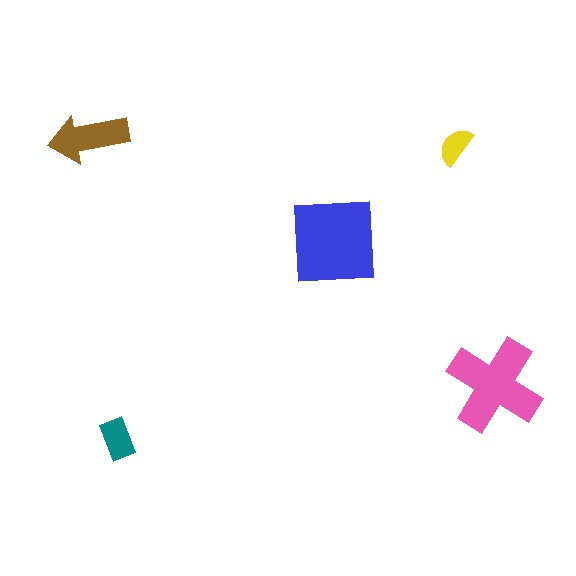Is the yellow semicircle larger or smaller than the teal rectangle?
Smaller.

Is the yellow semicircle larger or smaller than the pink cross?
Smaller.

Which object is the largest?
The blue square.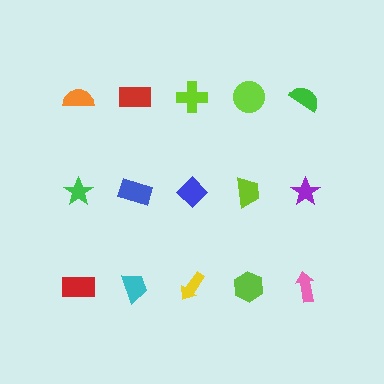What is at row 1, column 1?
An orange semicircle.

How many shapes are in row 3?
5 shapes.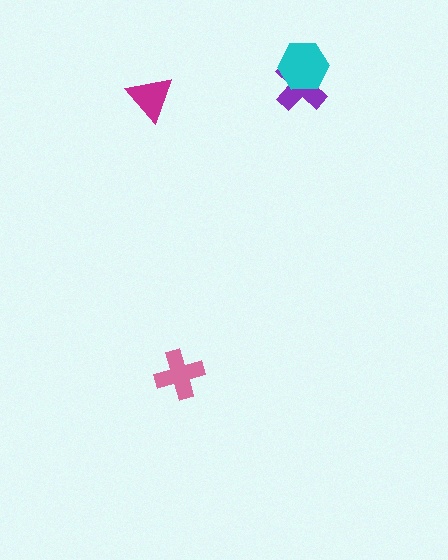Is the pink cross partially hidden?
No, no other shape covers it.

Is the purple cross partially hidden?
Yes, it is partially covered by another shape.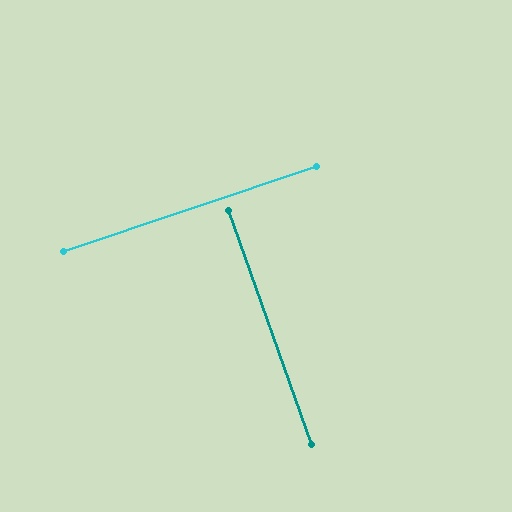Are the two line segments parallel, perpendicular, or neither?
Perpendicular — they meet at approximately 89°.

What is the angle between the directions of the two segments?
Approximately 89 degrees.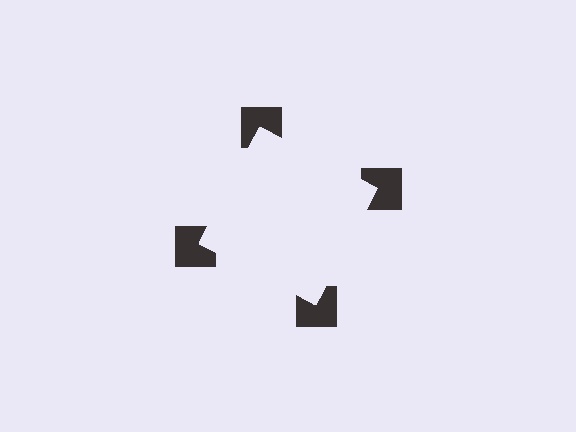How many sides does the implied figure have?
4 sides.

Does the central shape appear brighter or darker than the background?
It typically appears slightly brighter than the background, even though no actual brightness change is drawn.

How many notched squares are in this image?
There are 4 — one at each vertex of the illusory square.